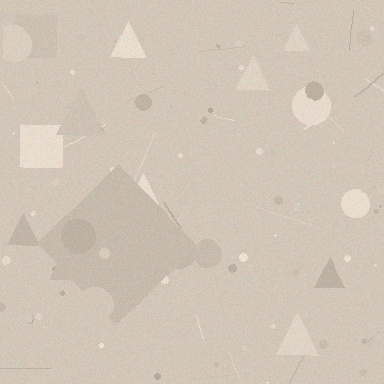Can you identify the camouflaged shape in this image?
The camouflaged shape is a diamond.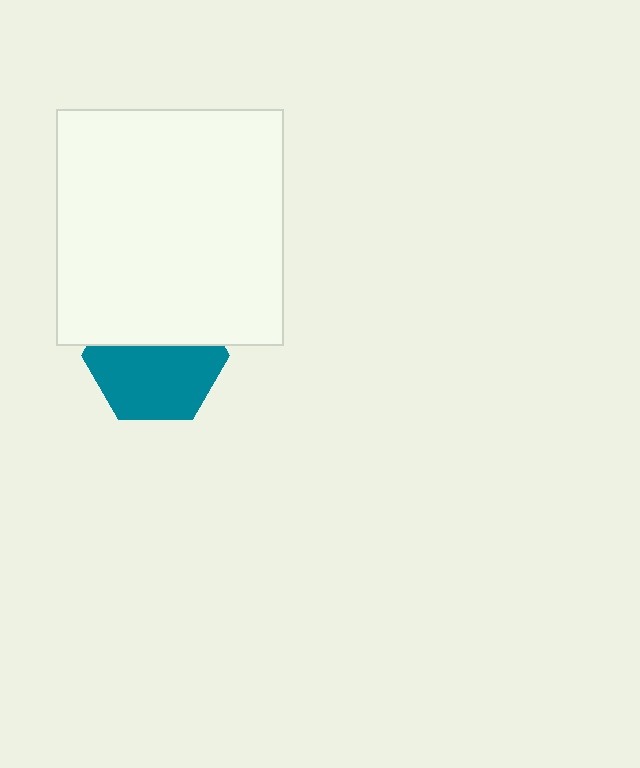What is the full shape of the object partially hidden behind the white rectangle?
The partially hidden object is a teal hexagon.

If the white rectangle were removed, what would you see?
You would see the complete teal hexagon.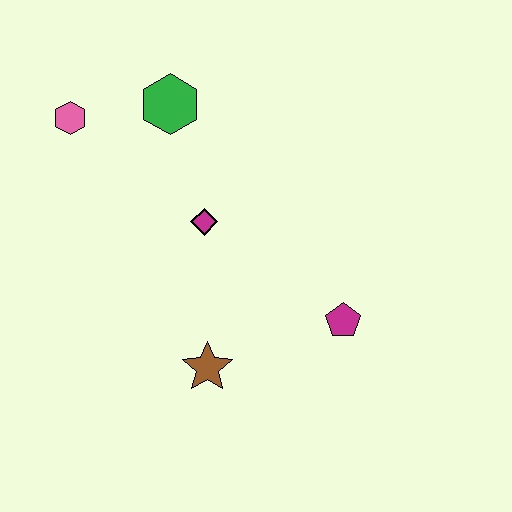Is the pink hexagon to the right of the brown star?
No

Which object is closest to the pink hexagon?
The green hexagon is closest to the pink hexagon.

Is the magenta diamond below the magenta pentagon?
No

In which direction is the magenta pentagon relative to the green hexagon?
The magenta pentagon is below the green hexagon.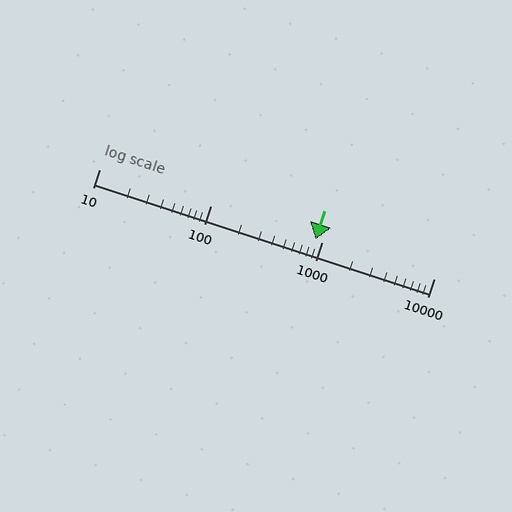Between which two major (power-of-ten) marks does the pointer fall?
The pointer is between 100 and 1000.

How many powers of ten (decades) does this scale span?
The scale spans 3 decades, from 10 to 10000.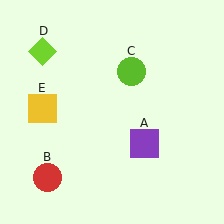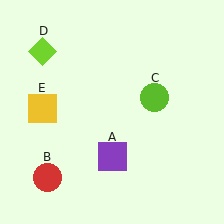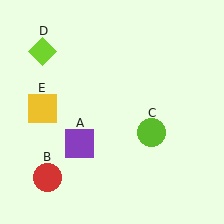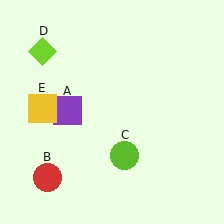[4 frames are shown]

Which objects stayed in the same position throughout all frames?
Red circle (object B) and lime diamond (object D) and yellow square (object E) remained stationary.